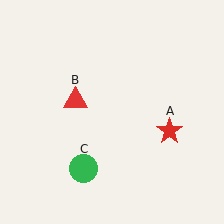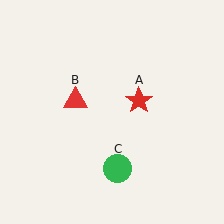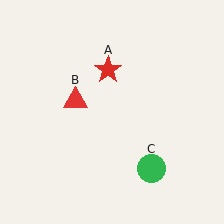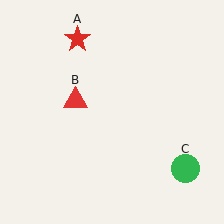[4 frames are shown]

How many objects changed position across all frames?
2 objects changed position: red star (object A), green circle (object C).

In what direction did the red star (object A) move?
The red star (object A) moved up and to the left.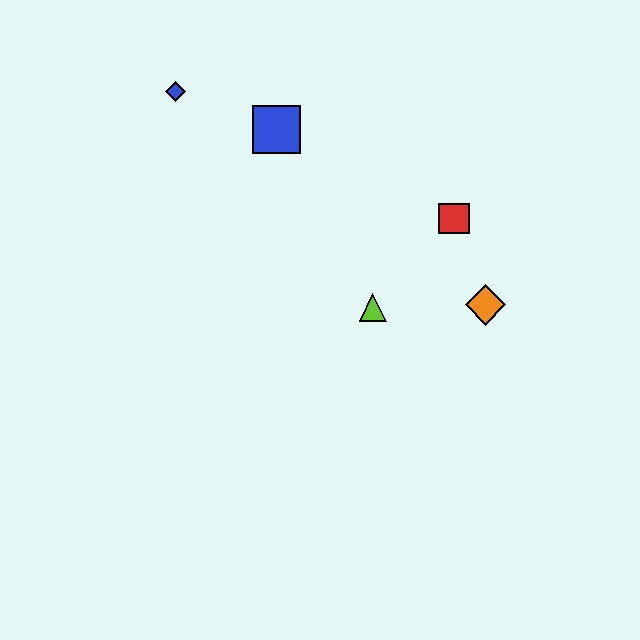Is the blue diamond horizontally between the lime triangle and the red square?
No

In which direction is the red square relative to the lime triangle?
The red square is above the lime triangle.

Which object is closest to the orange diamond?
The red square is closest to the orange diamond.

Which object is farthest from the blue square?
The orange diamond is farthest from the blue square.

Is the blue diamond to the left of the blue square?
Yes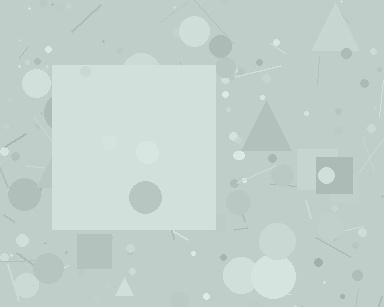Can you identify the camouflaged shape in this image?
The camouflaged shape is a square.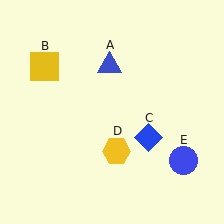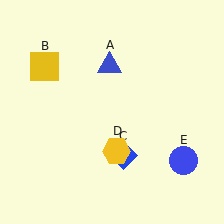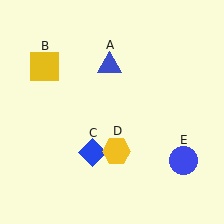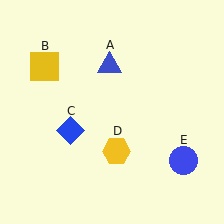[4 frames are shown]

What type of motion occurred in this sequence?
The blue diamond (object C) rotated clockwise around the center of the scene.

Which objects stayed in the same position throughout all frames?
Blue triangle (object A) and yellow square (object B) and yellow hexagon (object D) and blue circle (object E) remained stationary.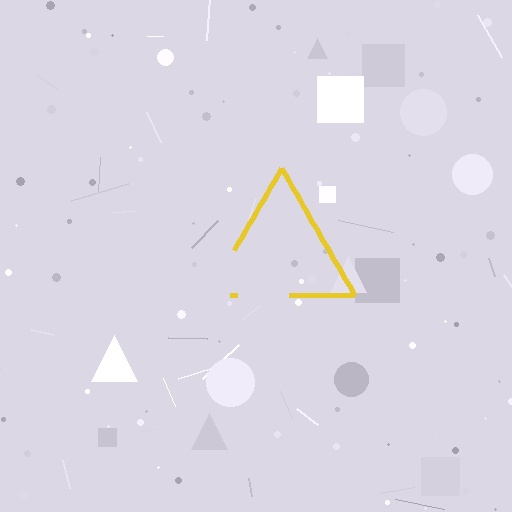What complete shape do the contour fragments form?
The contour fragments form a triangle.